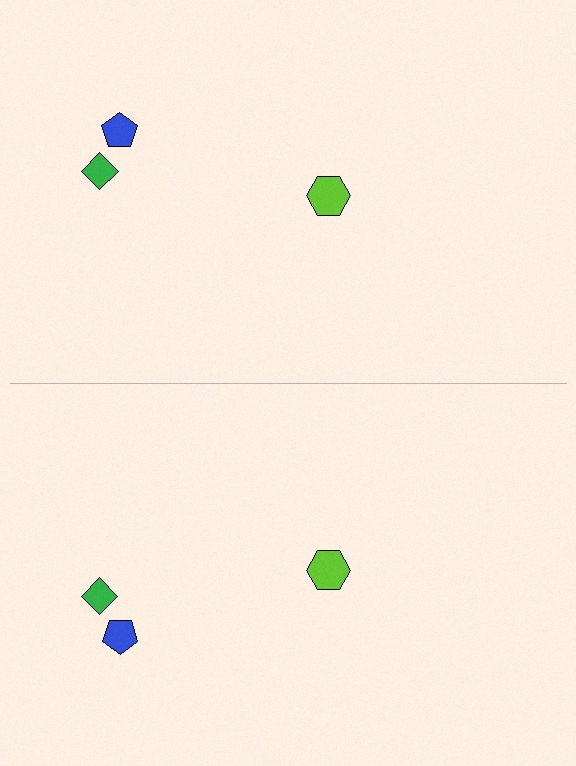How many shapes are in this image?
There are 6 shapes in this image.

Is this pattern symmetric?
Yes, this pattern has bilateral (reflection) symmetry.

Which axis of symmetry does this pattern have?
The pattern has a horizontal axis of symmetry running through the center of the image.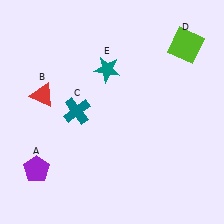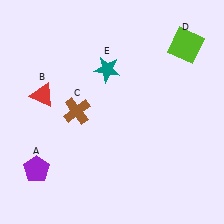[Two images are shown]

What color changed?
The cross (C) changed from teal in Image 1 to brown in Image 2.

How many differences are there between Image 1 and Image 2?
There is 1 difference between the two images.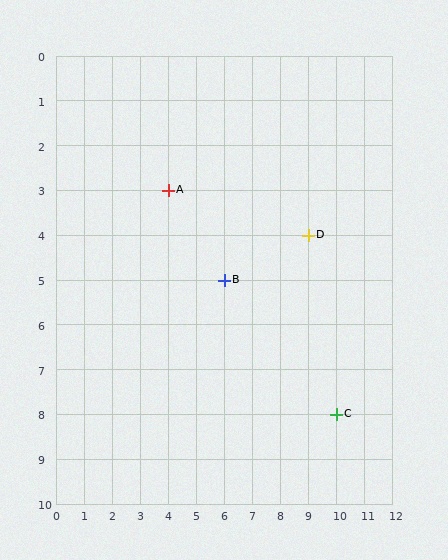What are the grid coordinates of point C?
Point C is at grid coordinates (10, 8).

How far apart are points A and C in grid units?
Points A and C are 6 columns and 5 rows apart (about 7.8 grid units diagonally).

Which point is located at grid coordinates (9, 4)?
Point D is at (9, 4).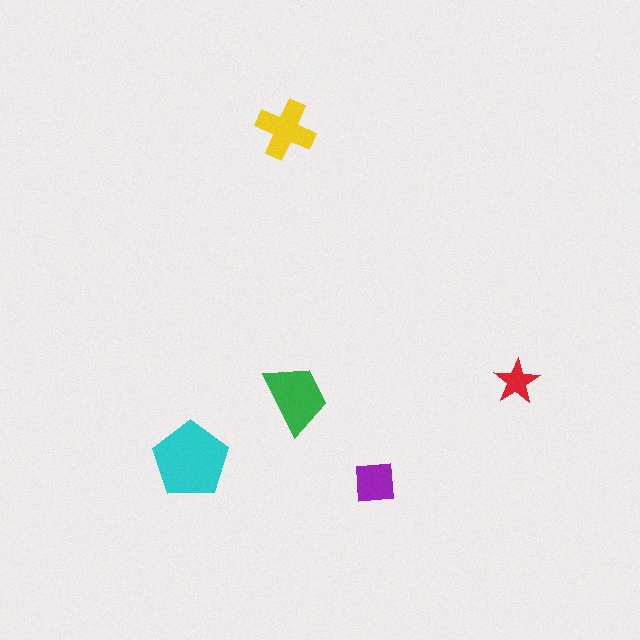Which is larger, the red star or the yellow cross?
The yellow cross.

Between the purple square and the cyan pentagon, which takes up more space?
The cyan pentagon.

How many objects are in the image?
There are 5 objects in the image.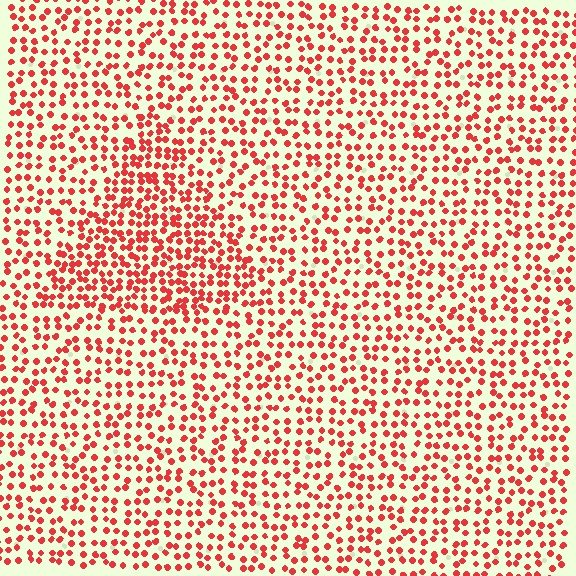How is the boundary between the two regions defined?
The boundary is defined by a change in element density (approximately 1.6x ratio). All elements are the same color, size, and shape.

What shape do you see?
I see a triangle.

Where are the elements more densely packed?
The elements are more densely packed inside the triangle boundary.